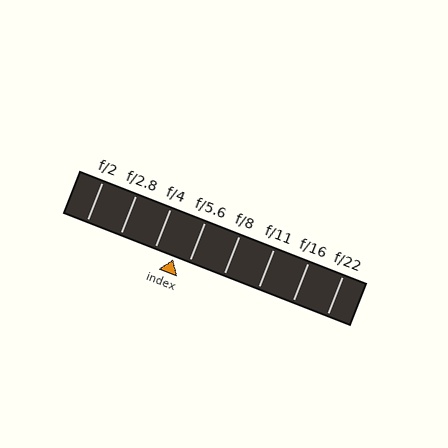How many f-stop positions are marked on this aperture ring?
There are 8 f-stop positions marked.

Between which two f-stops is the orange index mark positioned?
The index mark is between f/4 and f/5.6.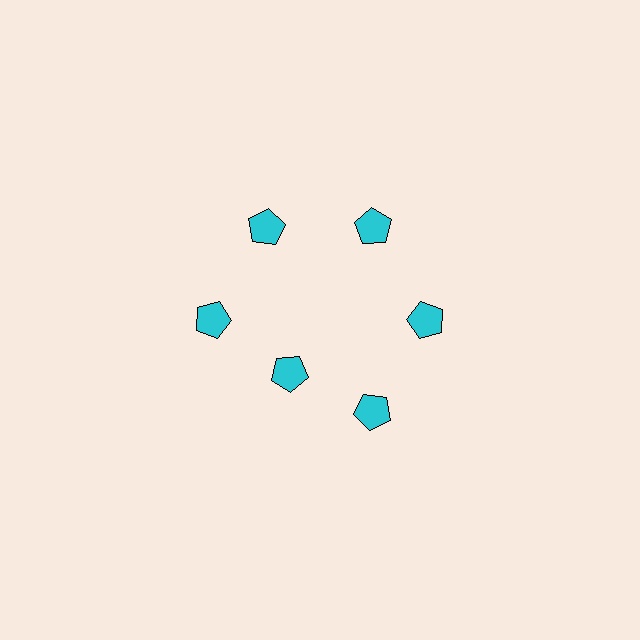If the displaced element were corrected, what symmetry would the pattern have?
It would have 6-fold rotational symmetry — the pattern would map onto itself every 60 degrees.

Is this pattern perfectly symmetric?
No. The 6 cyan pentagons are arranged in a ring, but one element near the 7 o'clock position is pulled inward toward the center, breaking the 6-fold rotational symmetry.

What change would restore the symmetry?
The symmetry would be restored by moving it outward, back onto the ring so that all 6 pentagons sit at equal angles and equal distance from the center.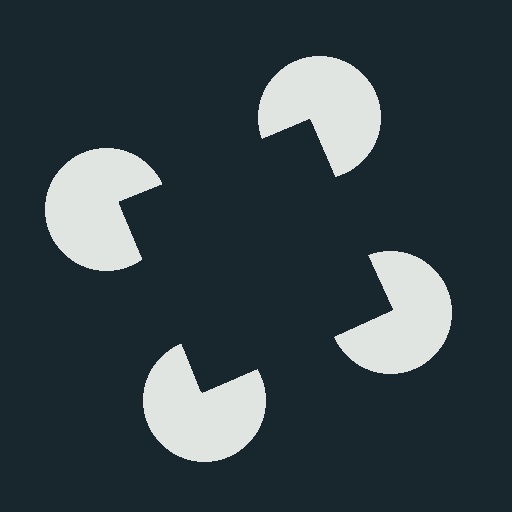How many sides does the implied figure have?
4 sides.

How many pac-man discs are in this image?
There are 4 — one at each vertex of the illusory square.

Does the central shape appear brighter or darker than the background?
It typically appears slightly darker than the background, even though no actual brightness change is drawn.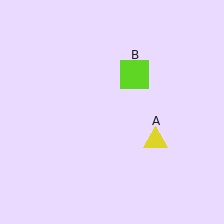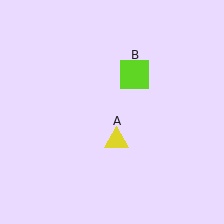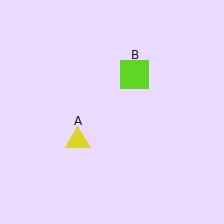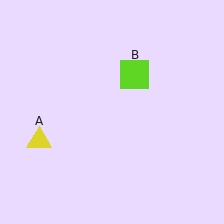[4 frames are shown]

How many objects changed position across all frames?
1 object changed position: yellow triangle (object A).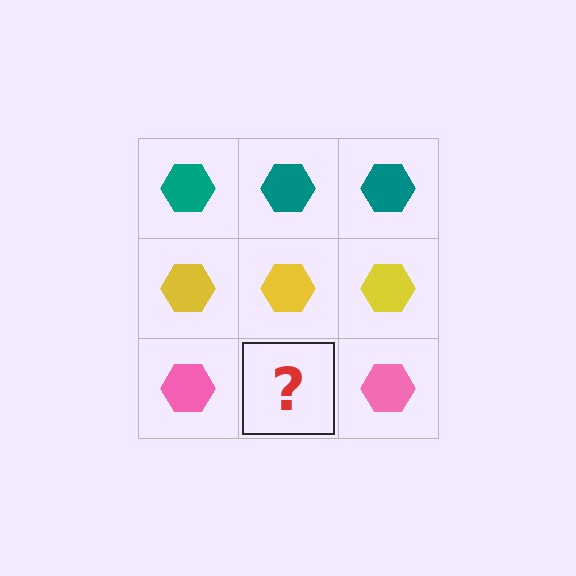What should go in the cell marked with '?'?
The missing cell should contain a pink hexagon.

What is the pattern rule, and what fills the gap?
The rule is that each row has a consistent color. The gap should be filled with a pink hexagon.